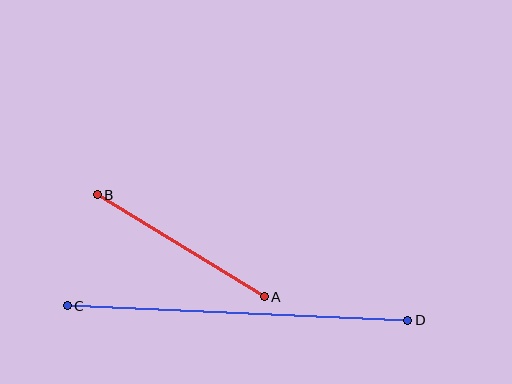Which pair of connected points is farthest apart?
Points C and D are farthest apart.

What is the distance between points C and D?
The distance is approximately 340 pixels.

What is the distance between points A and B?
The distance is approximately 195 pixels.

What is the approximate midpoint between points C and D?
The midpoint is at approximately (238, 313) pixels.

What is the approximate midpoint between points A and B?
The midpoint is at approximately (181, 246) pixels.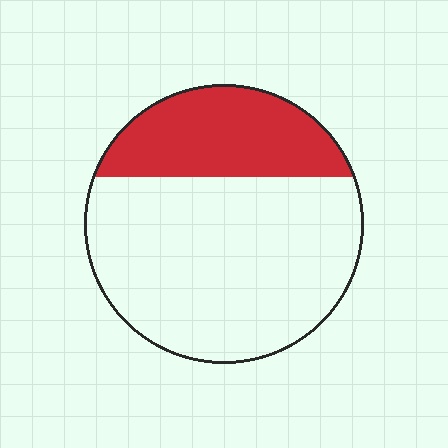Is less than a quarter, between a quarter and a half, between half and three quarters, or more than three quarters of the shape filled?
Between a quarter and a half.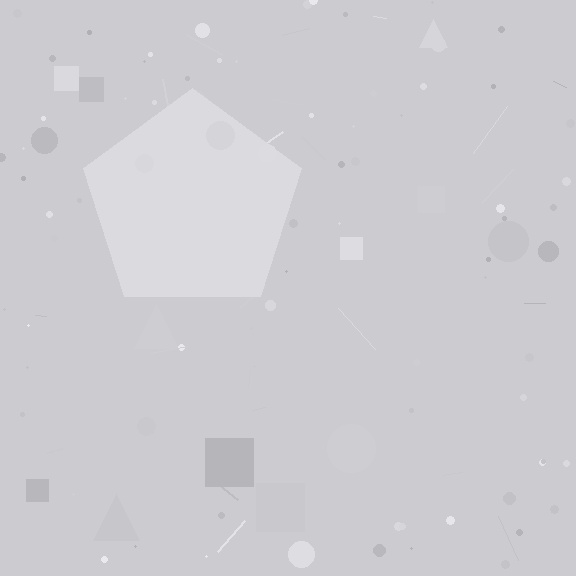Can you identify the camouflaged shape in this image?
The camouflaged shape is a pentagon.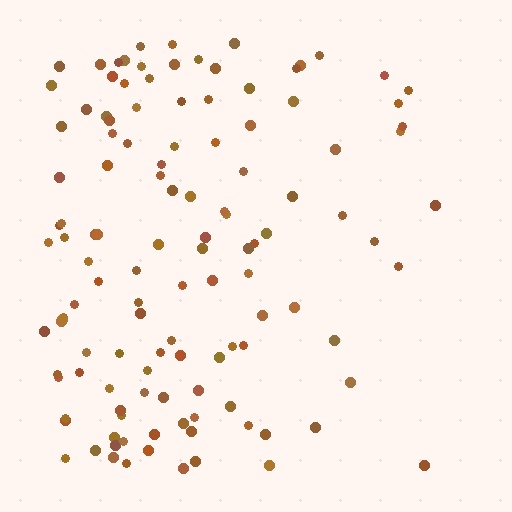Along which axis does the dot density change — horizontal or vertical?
Horizontal.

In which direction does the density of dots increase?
From right to left, with the left side densest.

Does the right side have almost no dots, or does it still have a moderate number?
Still a moderate number, just noticeably fewer than the left.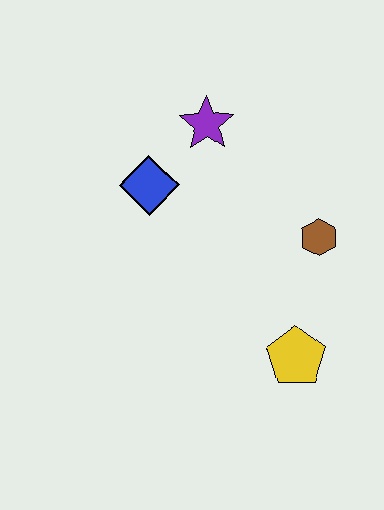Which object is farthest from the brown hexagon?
The blue diamond is farthest from the brown hexagon.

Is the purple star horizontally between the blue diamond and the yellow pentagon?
Yes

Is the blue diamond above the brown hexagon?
Yes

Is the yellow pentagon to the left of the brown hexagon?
Yes